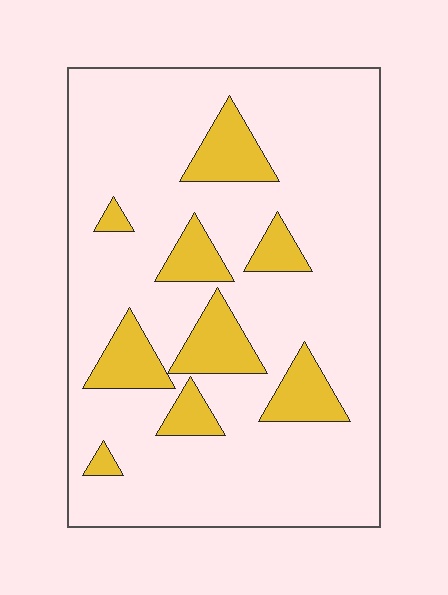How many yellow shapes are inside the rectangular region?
9.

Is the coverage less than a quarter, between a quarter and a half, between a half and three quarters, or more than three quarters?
Less than a quarter.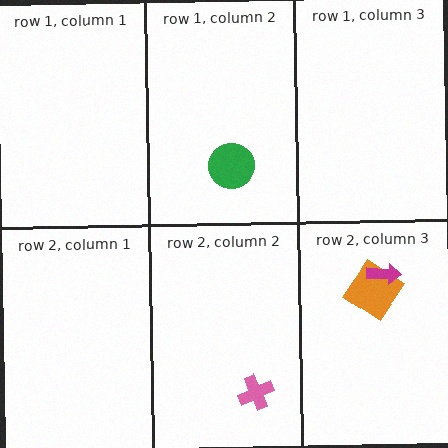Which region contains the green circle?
The row 1, column 2 region.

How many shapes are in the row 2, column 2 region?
1.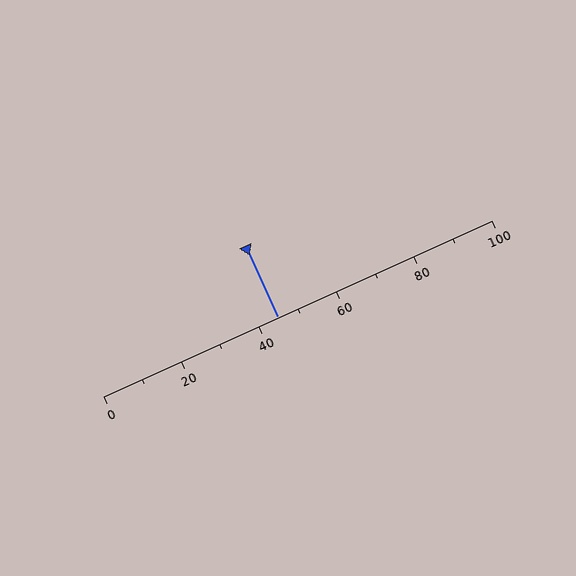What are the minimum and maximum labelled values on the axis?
The axis runs from 0 to 100.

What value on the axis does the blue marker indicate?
The marker indicates approximately 45.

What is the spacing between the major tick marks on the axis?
The major ticks are spaced 20 apart.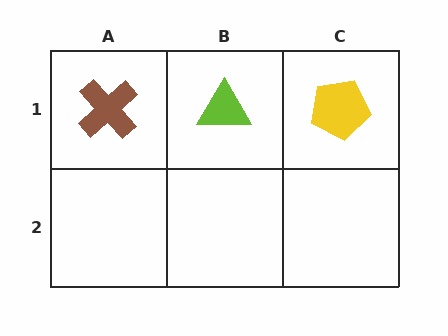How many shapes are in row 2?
0 shapes.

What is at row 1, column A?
A brown cross.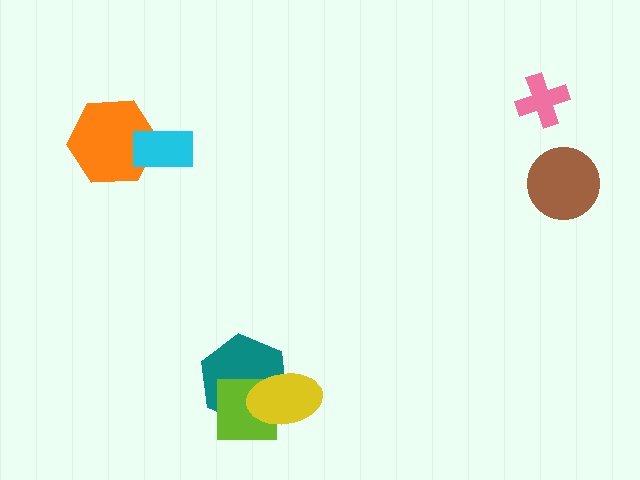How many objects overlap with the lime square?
2 objects overlap with the lime square.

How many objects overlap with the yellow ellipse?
2 objects overlap with the yellow ellipse.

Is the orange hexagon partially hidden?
Yes, it is partially covered by another shape.